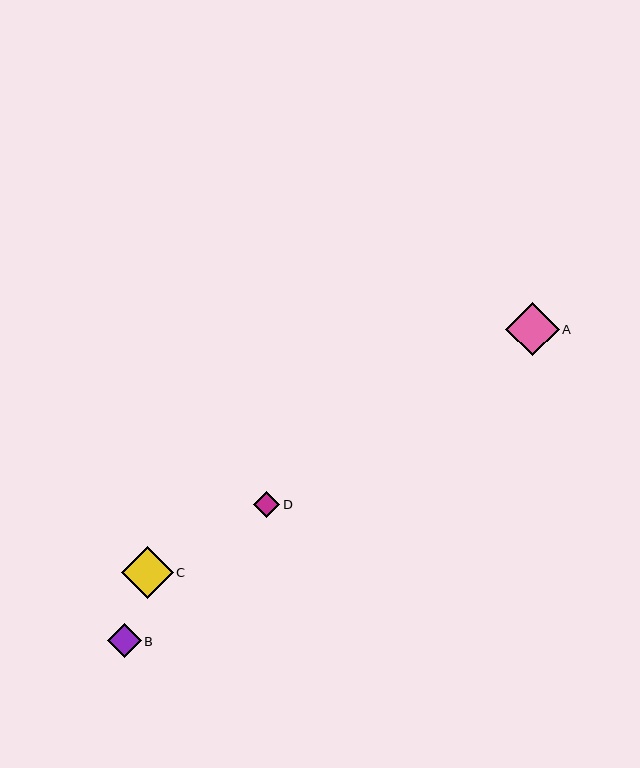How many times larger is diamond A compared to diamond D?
Diamond A is approximately 2.1 times the size of diamond D.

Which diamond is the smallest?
Diamond D is the smallest with a size of approximately 26 pixels.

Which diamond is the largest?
Diamond A is the largest with a size of approximately 54 pixels.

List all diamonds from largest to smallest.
From largest to smallest: A, C, B, D.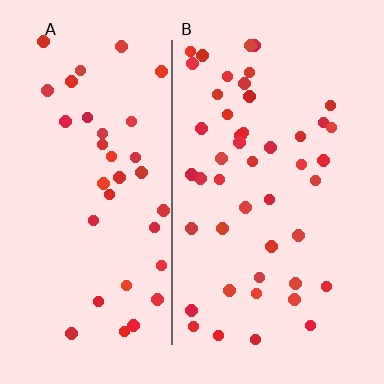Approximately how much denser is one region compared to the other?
Approximately 1.3× — region B over region A.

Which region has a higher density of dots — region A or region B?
B (the right).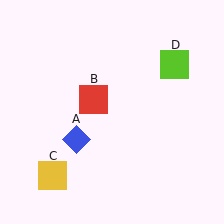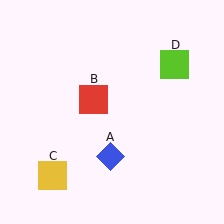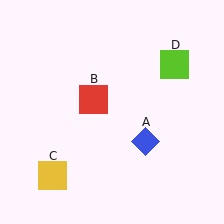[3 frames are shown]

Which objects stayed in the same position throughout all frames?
Red square (object B) and yellow square (object C) and lime square (object D) remained stationary.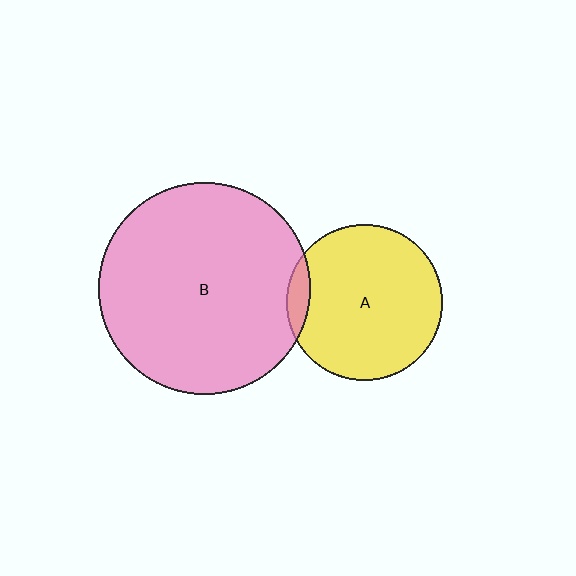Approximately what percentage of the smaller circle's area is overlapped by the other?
Approximately 5%.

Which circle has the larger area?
Circle B (pink).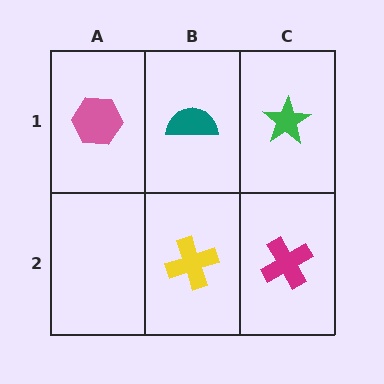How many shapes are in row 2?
2 shapes.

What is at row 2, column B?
A yellow cross.